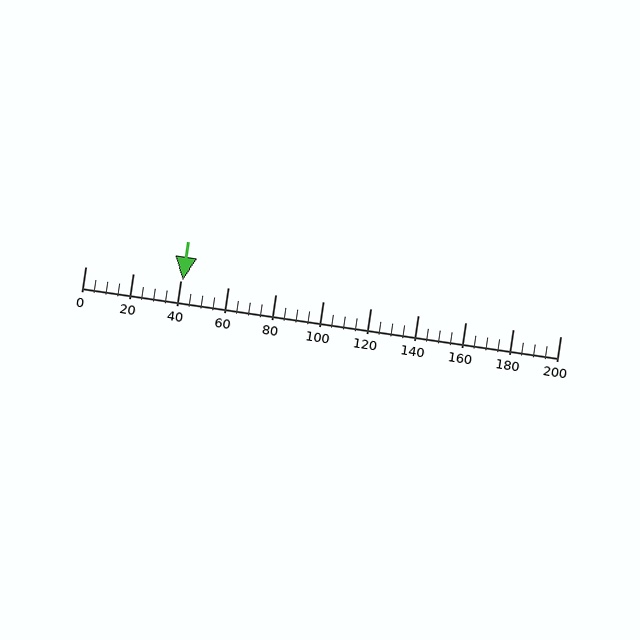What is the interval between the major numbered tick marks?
The major tick marks are spaced 20 units apart.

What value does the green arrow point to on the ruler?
The green arrow points to approximately 41.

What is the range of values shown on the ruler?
The ruler shows values from 0 to 200.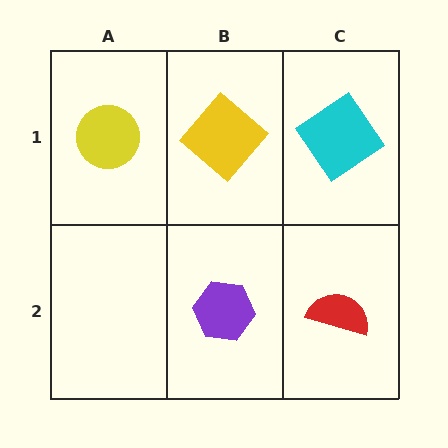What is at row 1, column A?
A yellow circle.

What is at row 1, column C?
A cyan diamond.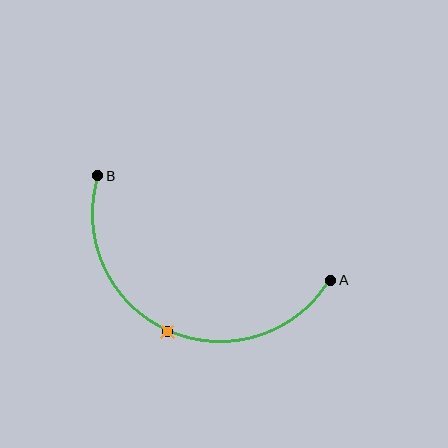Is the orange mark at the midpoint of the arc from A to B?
Yes. The orange mark lies on the arc at equal arc-length from both A and B — it is the arc midpoint.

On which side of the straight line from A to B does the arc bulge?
The arc bulges below the straight line connecting A and B.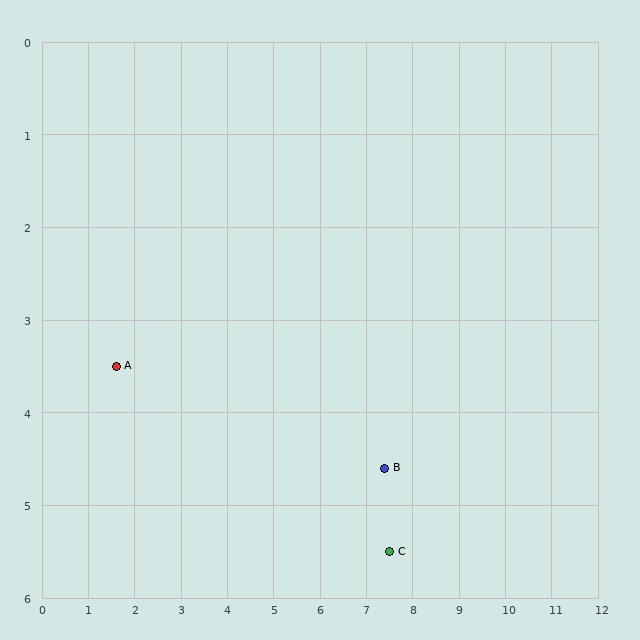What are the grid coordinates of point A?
Point A is at approximately (1.6, 3.5).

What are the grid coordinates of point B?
Point B is at approximately (7.4, 4.6).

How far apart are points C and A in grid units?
Points C and A are about 6.2 grid units apart.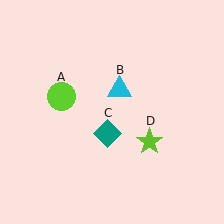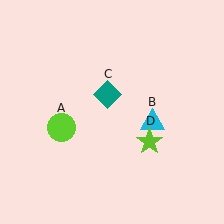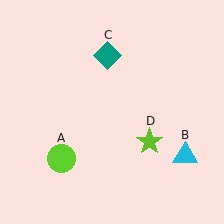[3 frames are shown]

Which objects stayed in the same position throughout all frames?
Lime star (object D) remained stationary.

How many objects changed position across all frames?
3 objects changed position: lime circle (object A), cyan triangle (object B), teal diamond (object C).